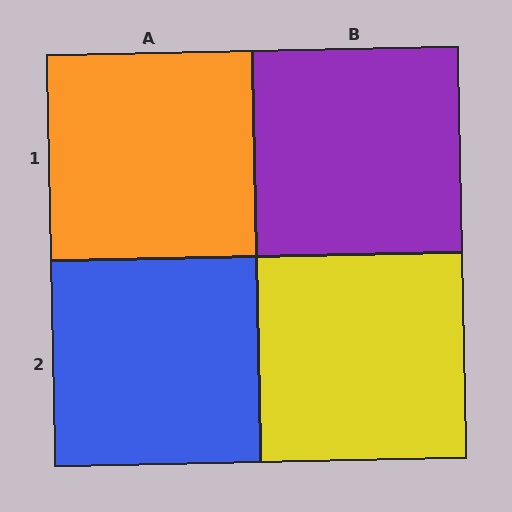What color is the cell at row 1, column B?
Purple.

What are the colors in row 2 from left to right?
Blue, yellow.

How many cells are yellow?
1 cell is yellow.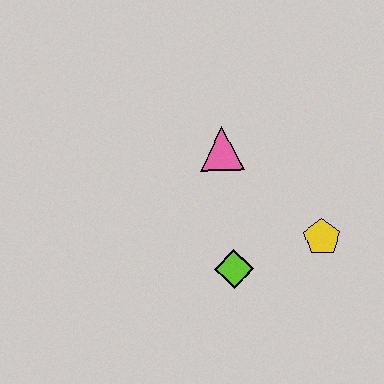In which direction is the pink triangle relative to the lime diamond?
The pink triangle is above the lime diamond.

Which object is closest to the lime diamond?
The yellow pentagon is closest to the lime diamond.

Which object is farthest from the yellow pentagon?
The pink triangle is farthest from the yellow pentagon.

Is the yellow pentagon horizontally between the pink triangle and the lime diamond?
No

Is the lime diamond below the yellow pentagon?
Yes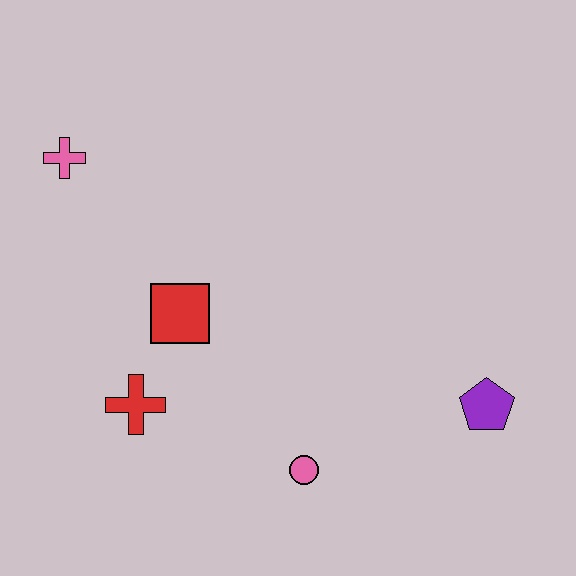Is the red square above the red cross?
Yes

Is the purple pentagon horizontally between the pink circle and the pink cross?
No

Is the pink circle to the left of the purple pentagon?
Yes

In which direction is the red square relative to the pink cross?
The red square is below the pink cross.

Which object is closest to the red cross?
The red square is closest to the red cross.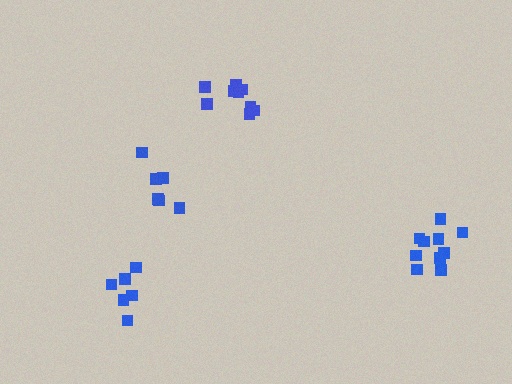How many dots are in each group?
Group 1: 6 dots, Group 2: 9 dots, Group 3: 10 dots, Group 4: 7 dots (32 total).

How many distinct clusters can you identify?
There are 4 distinct clusters.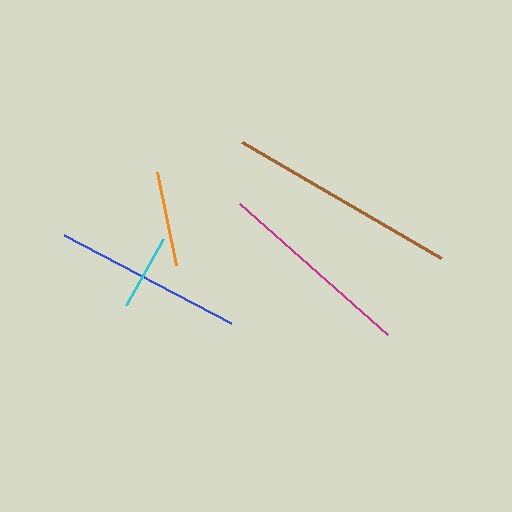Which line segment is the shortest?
The cyan line is the shortest at approximately 75 pixels.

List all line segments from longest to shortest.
From longest to shortest: brown, magenta, blue, orange, cyan.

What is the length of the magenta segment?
The magenta segment is approximately 197 pixels long.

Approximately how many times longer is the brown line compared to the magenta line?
The brown line is approximately 1.2 times the length of the magenta line.